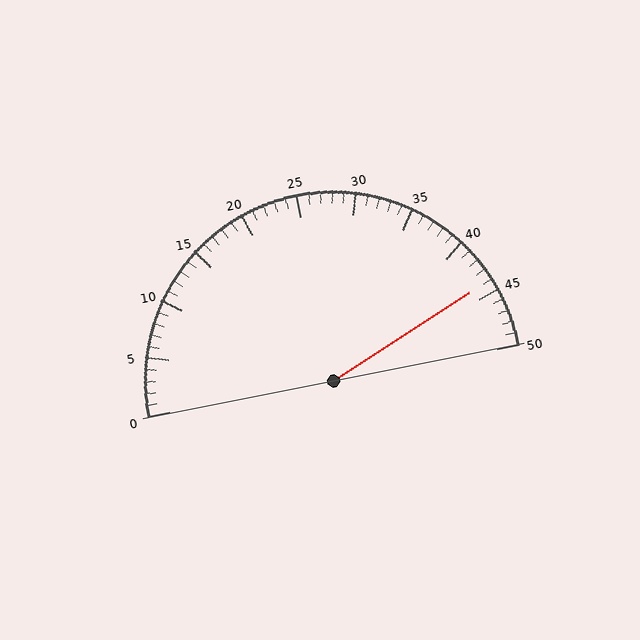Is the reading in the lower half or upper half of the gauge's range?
The reading is in the upper half of the range (0 to 50).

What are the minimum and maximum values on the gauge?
The gauge ranges from 0 to 50.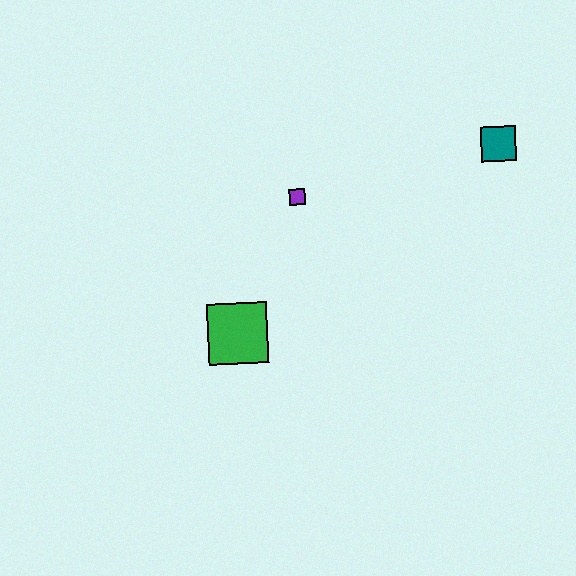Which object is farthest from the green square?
The teal square is farthest from the green square.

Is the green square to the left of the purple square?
Yes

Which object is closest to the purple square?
The green square is closest to the purple square.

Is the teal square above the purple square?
Yes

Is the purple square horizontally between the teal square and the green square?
Yes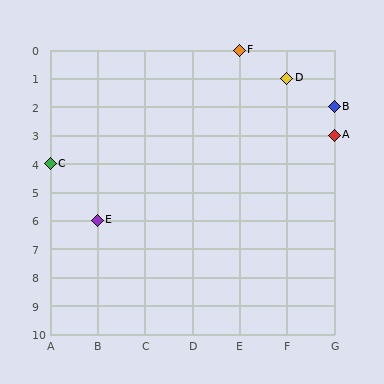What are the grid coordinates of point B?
Point B is at grid coordinates (G, 2).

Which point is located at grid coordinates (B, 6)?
Point E is at (B, 6).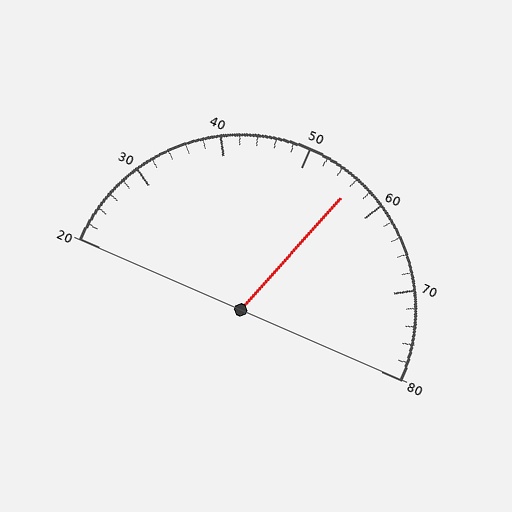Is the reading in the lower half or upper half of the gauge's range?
The reading is in the upper half of the range (20 to 80).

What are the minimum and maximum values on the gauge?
The gauge ranges from 20 to 80.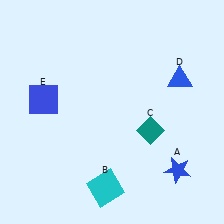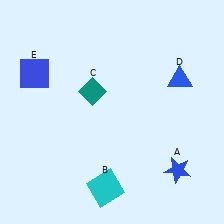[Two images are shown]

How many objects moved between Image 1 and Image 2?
2 objects moved between the two images.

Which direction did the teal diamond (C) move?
The teal diamond (C) moved left.